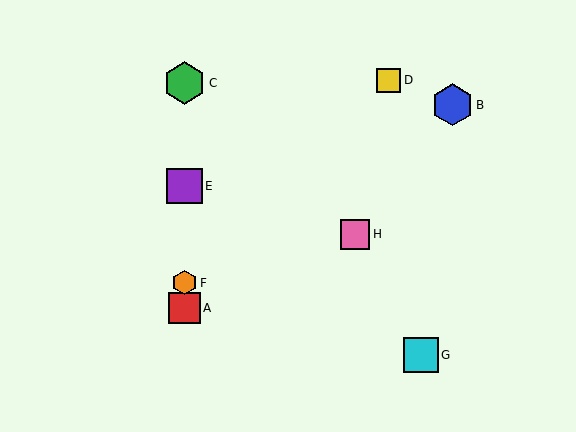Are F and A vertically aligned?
Yes, both are at x≈184.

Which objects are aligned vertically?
Objects A, C, E, F are aligned vertically.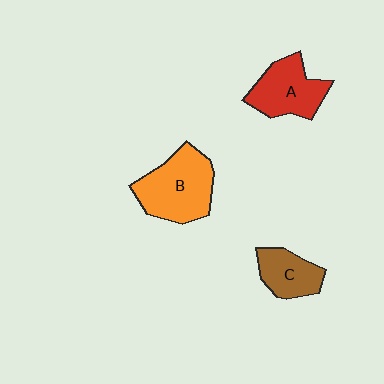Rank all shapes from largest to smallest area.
From largest to smallest: B (orange), A (red), C (brown).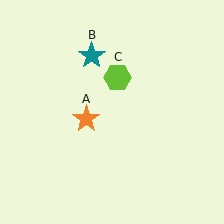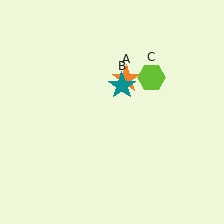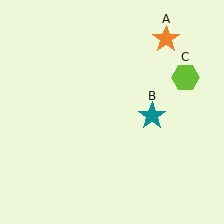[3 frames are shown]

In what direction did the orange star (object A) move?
The orange star (object A) moved up and to the right.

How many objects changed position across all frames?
3 objects changed position: orange star (object A), teal star (object B), lime hexagon (object C).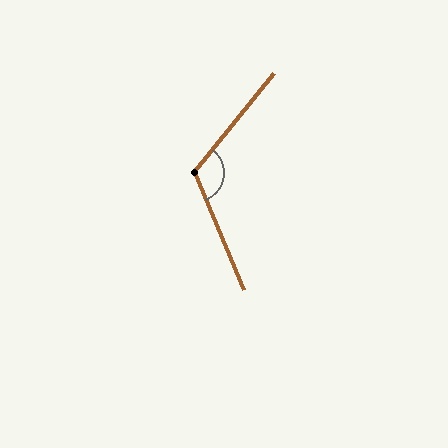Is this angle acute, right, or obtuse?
It is obtuse.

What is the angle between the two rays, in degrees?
Approximately 118 degrees.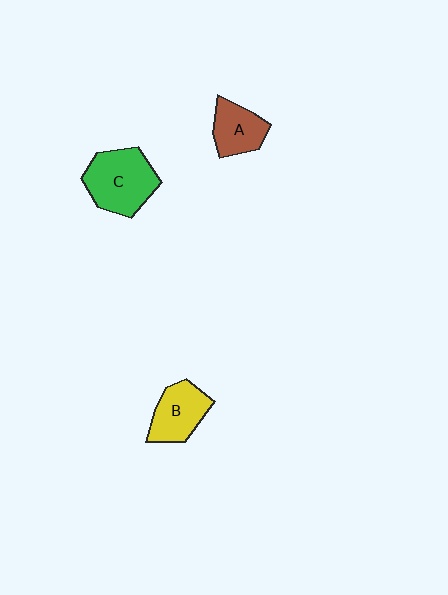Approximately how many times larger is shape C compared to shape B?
Approximately 1.4 times.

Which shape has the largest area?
Shape C (green).